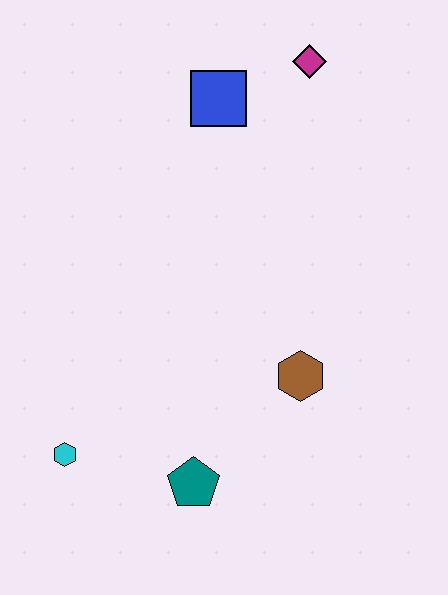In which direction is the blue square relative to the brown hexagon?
The blue square is above the brown hexagon.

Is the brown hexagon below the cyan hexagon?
No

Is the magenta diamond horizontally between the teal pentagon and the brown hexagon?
No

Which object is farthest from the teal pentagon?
The magenta diamond is farthest from the teal pentagon.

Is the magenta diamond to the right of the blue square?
Yes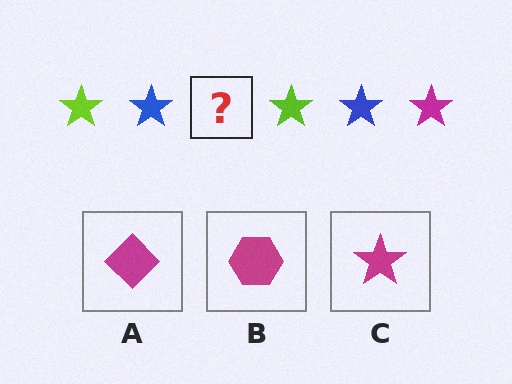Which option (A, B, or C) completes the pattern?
C.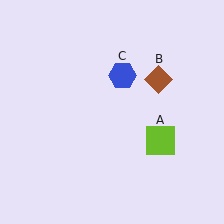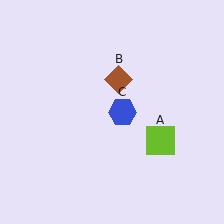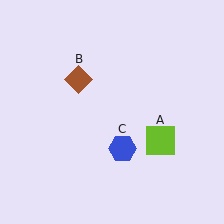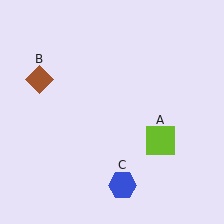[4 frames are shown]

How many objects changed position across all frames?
2 objects changed position: brown diamond (object B), blue hexagon (object C).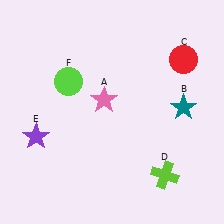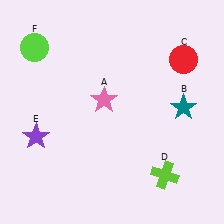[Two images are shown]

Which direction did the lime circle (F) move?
The lime circle (F) moved left.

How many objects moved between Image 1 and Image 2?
1 object moved between the two images.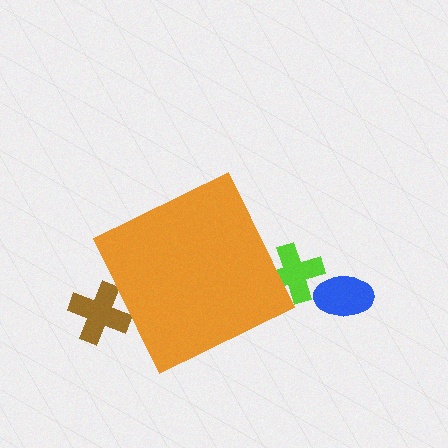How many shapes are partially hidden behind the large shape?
2 shapes are partially hidden.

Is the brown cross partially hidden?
Yes, the brown cross is partially hidden behind the orange diamond.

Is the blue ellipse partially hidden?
No, the blue ellipse is fully visible.